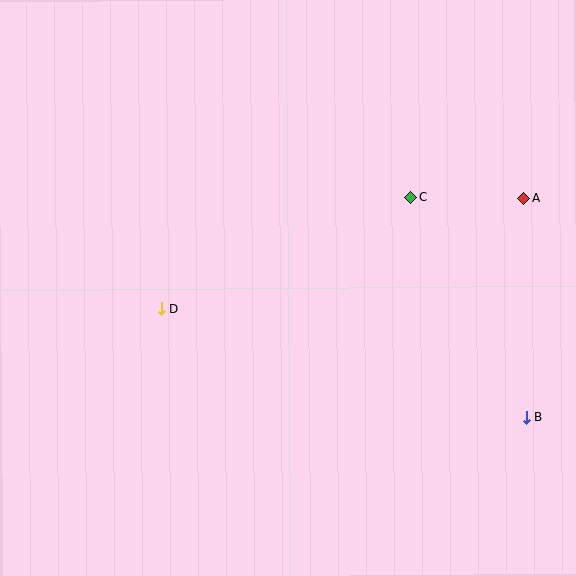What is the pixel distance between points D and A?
The distance between D and A is 379 pixels.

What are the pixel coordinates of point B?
Point B is at (526, 418).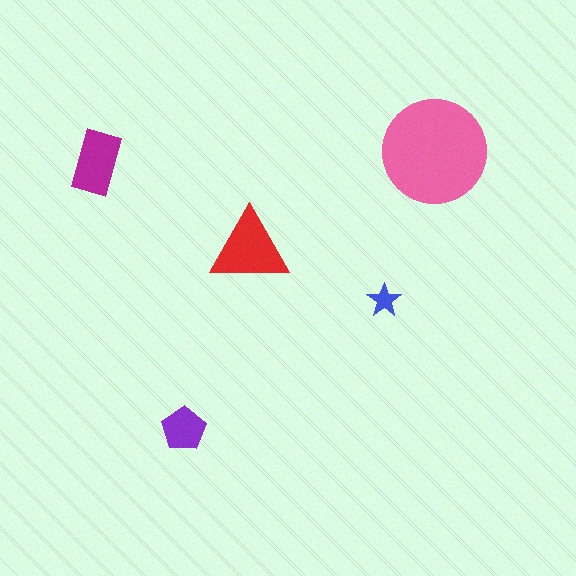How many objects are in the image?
There are 5 objects in the image.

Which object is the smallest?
The blue star.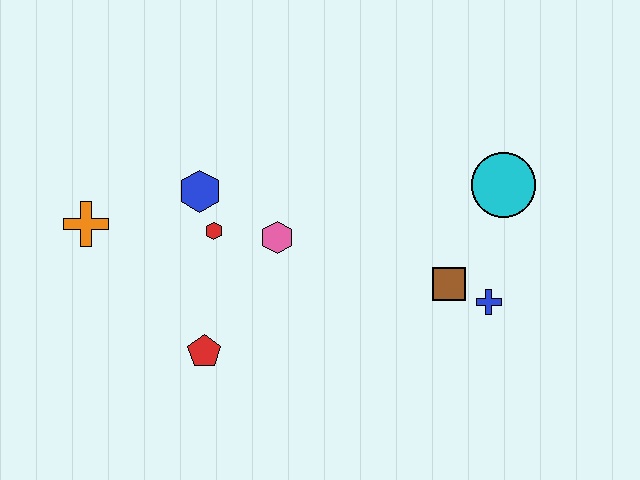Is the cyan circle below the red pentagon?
No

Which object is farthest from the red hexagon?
The cyan circle is farthest from the red hexagon.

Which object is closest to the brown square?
The blue cross is closest to the brown square.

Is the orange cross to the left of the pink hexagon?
Yes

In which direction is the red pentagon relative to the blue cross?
The red pentagon is to the left of the blue cross.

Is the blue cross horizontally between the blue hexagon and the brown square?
No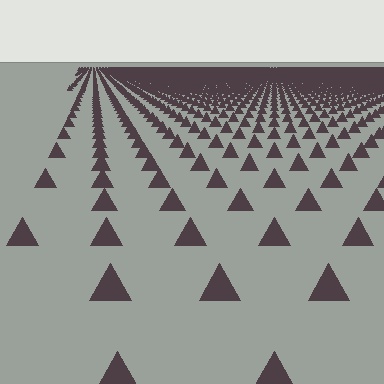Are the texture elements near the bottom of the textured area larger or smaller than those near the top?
Larger. Near the bottom, elements are closer to the viewer and appear at a bigger on-screen size.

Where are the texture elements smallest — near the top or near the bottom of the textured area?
Near the top.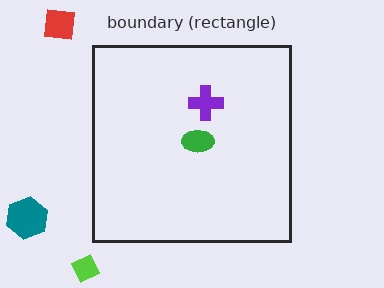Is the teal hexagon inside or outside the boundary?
Outside.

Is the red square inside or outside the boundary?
Outside.